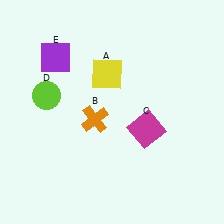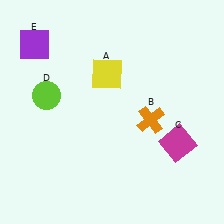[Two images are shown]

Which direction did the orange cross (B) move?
The orange cross (B) moved right.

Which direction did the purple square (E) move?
The purple square (E) moved left.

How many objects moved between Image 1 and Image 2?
3 objects moved between the two images.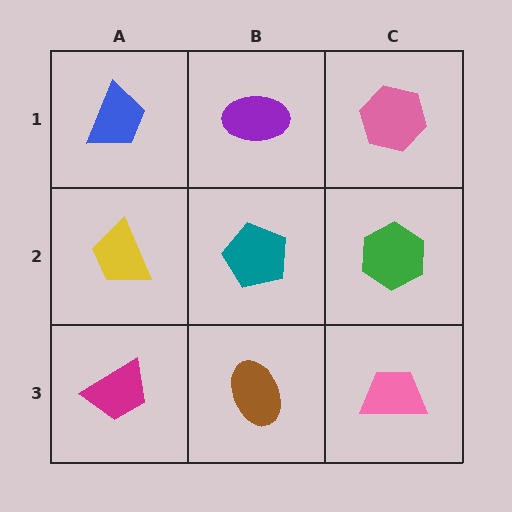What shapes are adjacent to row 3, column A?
A yellow trapezoid (row 2, column A), a brown ellipse (row 3, column B).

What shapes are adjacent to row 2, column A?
A blue trapezoid (row 1, column A), a magenta trapezoid (row 3, column A), a teal pentagon (row 2, column B).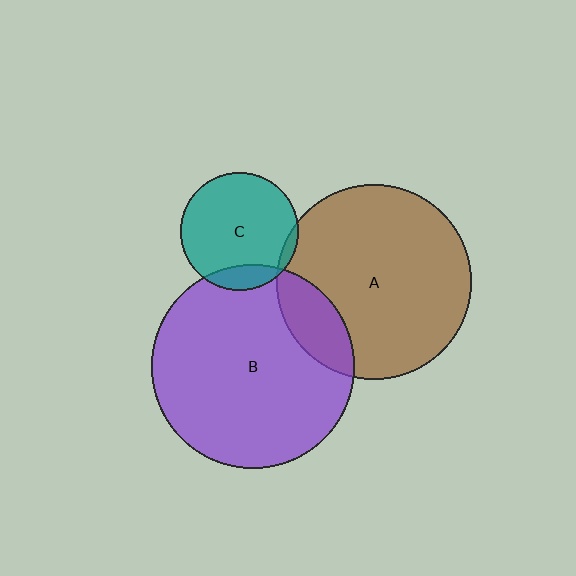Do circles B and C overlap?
Yes.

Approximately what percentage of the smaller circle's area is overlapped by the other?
Approximately 15%.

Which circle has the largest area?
Circle B (purple).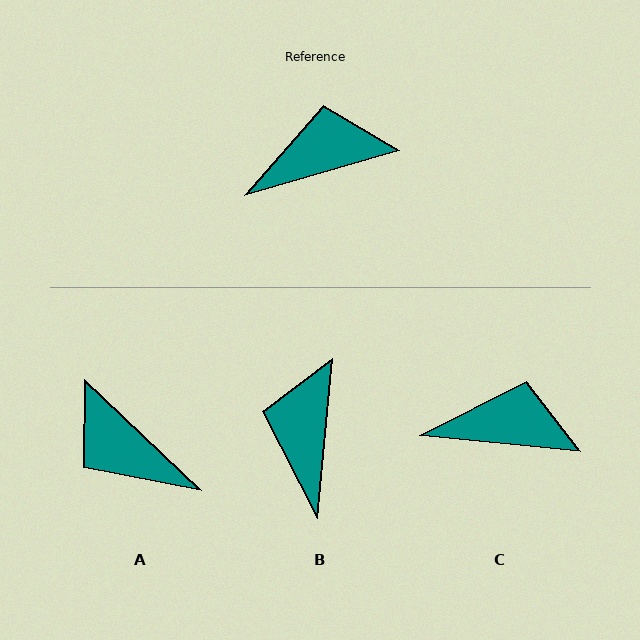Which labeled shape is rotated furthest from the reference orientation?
A, about 120 degrees away.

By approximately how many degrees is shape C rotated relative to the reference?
Approximately 22 degrees clockwise.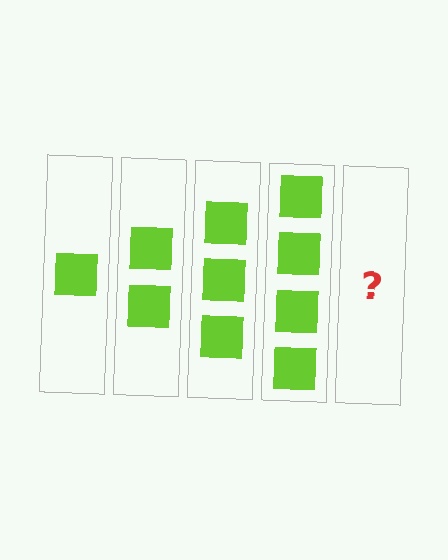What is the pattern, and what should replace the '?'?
The pattern is that each step adds one more square. The '?' should be 5 squares.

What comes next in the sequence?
The next element should be 5 squares.